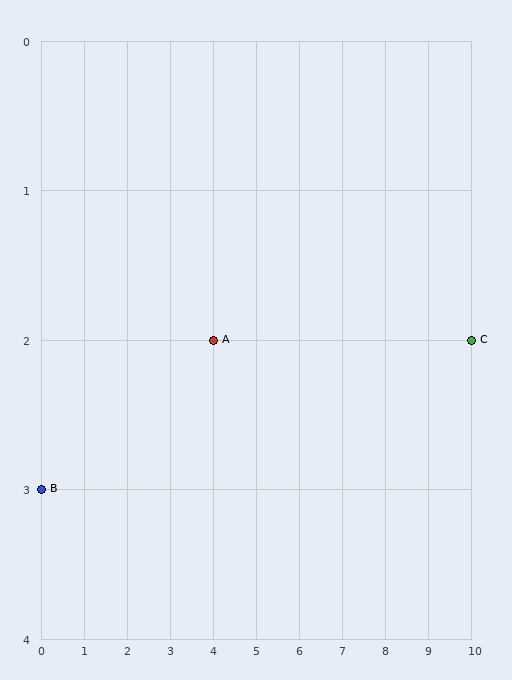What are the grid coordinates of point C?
Point C is at grid coordinates (10, 2).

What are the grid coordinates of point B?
Point B is at grid coordinates (0, 3).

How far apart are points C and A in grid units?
Points C and A are 6 columns apart.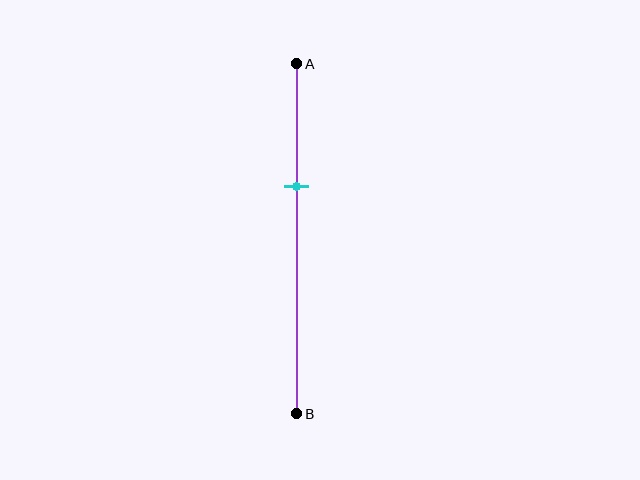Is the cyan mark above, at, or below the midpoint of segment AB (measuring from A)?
The cyan mark is above the midpoint of segment AB.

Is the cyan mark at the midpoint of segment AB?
No, the mark is at about 35% from A, not at the 50% midpoint.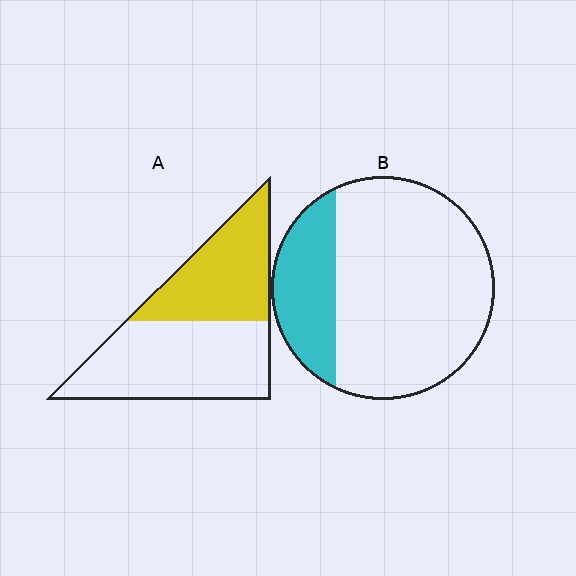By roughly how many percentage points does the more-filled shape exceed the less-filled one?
By roughly 20 percentage points (A over B).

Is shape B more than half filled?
No.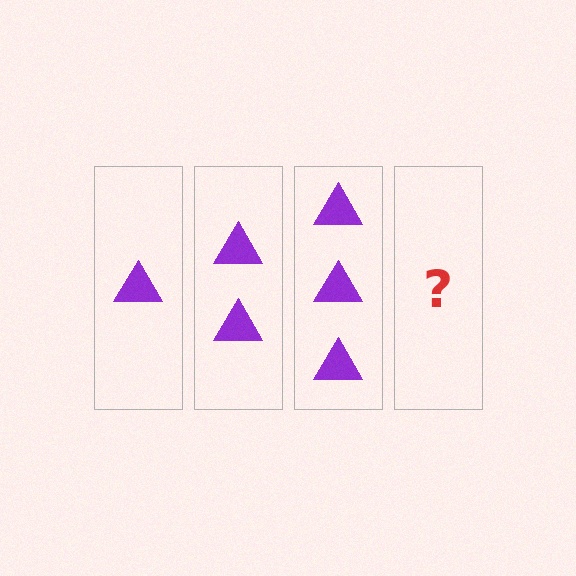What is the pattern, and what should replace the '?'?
The pattern is that each step adds one more triangle. The '?' should be 4 triangles.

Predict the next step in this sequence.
The next step is 4 triangles.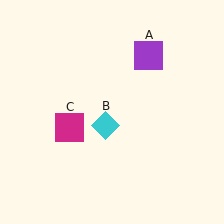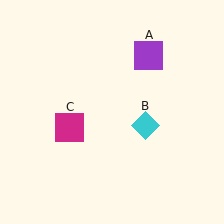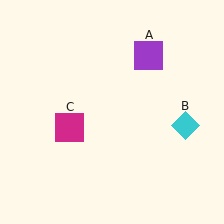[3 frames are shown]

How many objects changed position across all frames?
1 object changed position: cyan diamond (object B).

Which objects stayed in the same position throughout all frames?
Purple square (object A) and magenta square (object C) remained stationary.